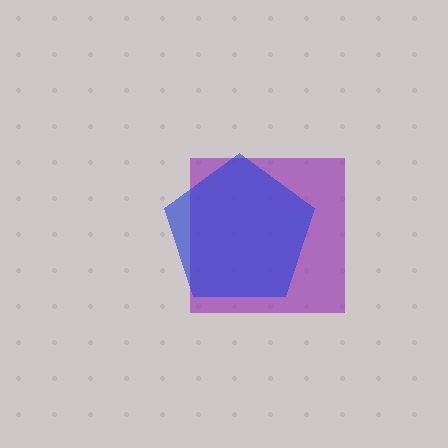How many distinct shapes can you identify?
There are 2 distinct shapes: a purple square, a blue pentagon.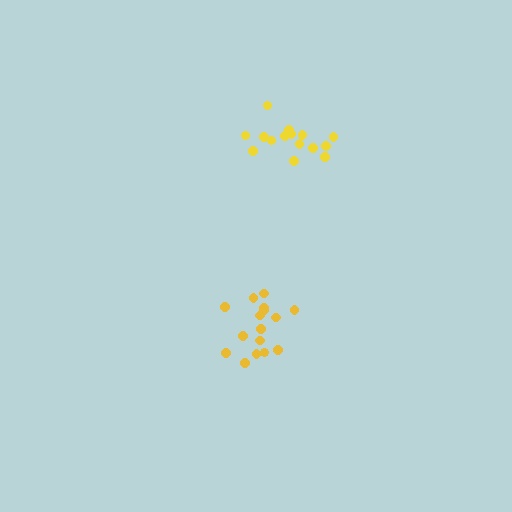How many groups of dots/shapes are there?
There are 2 groups.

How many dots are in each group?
Group 1: 15 dots, Group 2: 16 dots (31 total).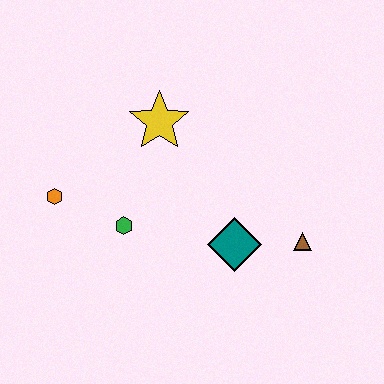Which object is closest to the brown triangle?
The teal diamond is closest to the brown triangle.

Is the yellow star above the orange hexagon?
Yes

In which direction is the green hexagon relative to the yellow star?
The green hexagon is below the yellow star.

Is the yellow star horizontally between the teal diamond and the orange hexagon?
Yes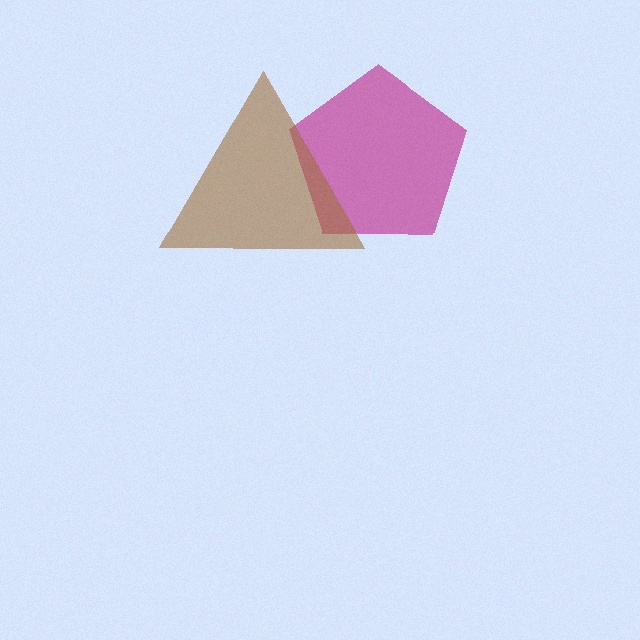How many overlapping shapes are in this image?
There are 2 overlapping shapes in the image.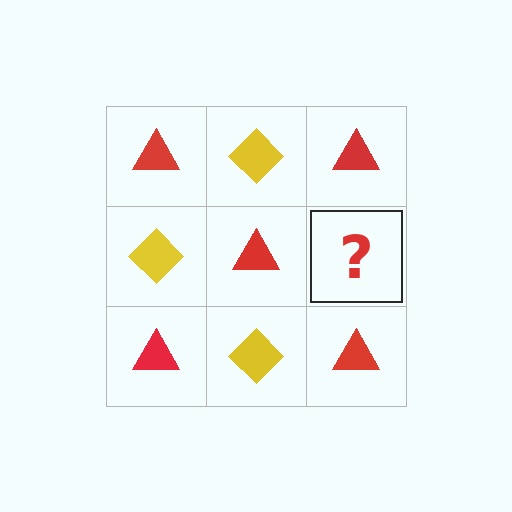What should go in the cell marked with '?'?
The missing cell should contain a yellow diamond.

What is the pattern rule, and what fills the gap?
The rule is that it alternates red triangle and yellow diamond in a checkerboard pattern. The gap should be filled with a yellow diamond.